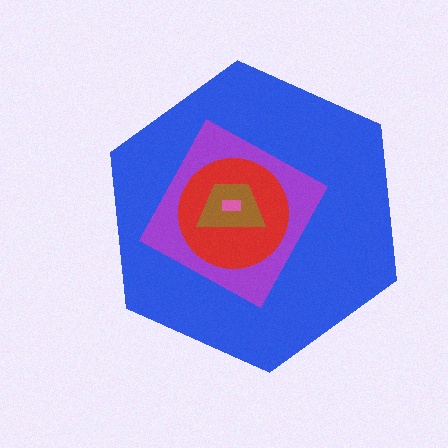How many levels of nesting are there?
5.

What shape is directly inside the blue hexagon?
The purple diamond.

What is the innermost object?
The pink rectangle.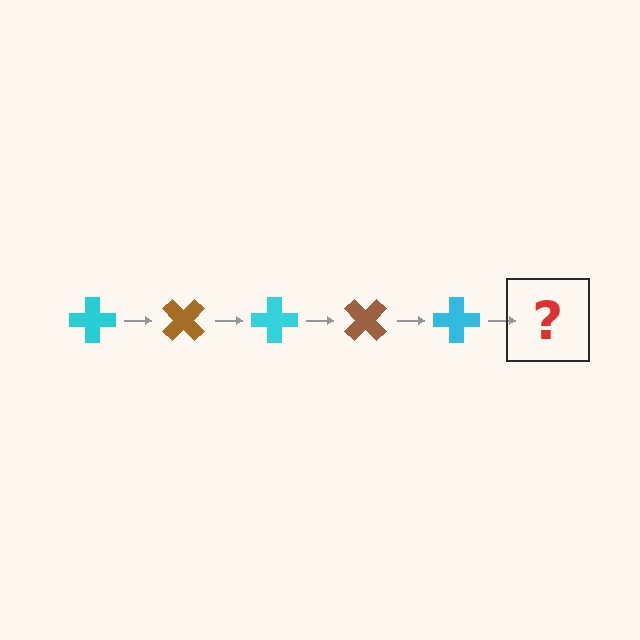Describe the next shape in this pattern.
It should be a brown cross, rotated 225 degrees from the start.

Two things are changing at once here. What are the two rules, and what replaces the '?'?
The two rules are that it rotates 45 degrees each step and the color cycles through cyan and brown. The '?' should be a brown cross, rotated 225 degrees from the start.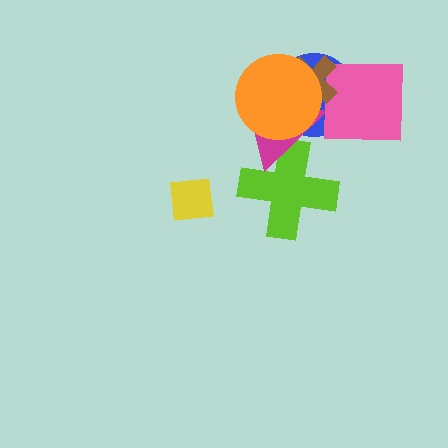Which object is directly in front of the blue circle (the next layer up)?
The magenta triangle is directly in front of the blue circle.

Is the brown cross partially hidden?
Yes, it is partially covered by another shape.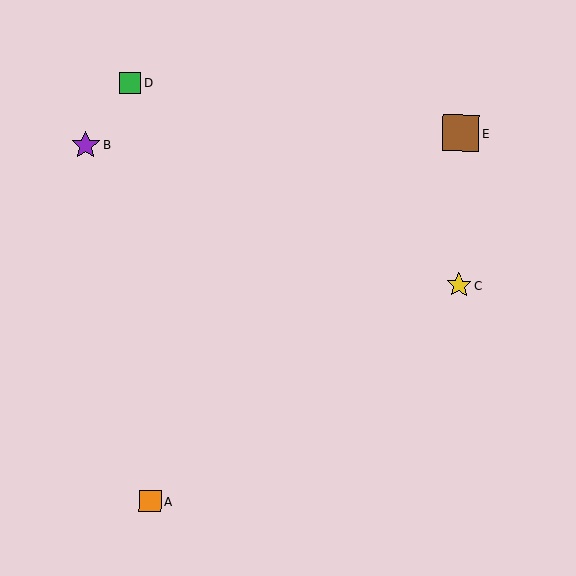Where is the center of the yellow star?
The center of the yellow star is at (459, 285).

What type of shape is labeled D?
Shape D is a green square.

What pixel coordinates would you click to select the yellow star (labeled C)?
Click at (459, 285) to select the yellow star C.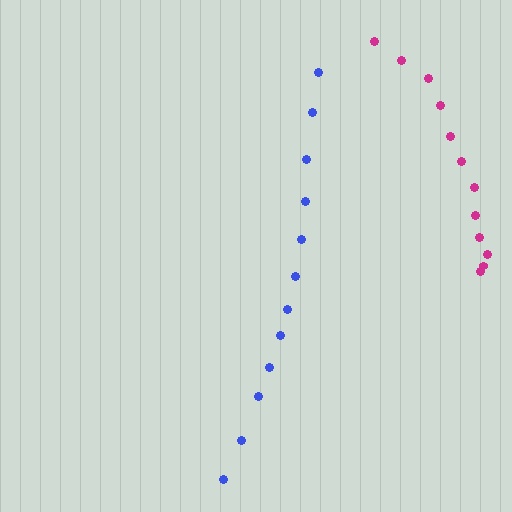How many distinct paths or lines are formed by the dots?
There are 2 distinct paths.